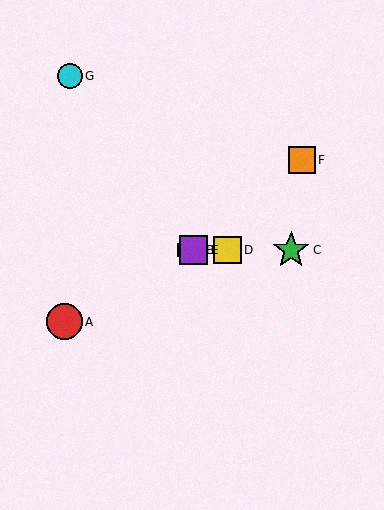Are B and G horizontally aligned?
No, B is at y≈250 and G is at y≈76.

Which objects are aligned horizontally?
Objects B, C, D, E are aligned horizontally.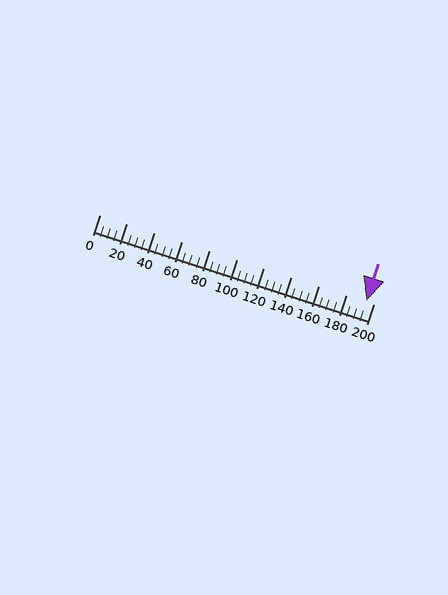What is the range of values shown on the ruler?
The ruler shows values from 0 to 200.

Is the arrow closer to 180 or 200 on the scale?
The arrow is closer to 200.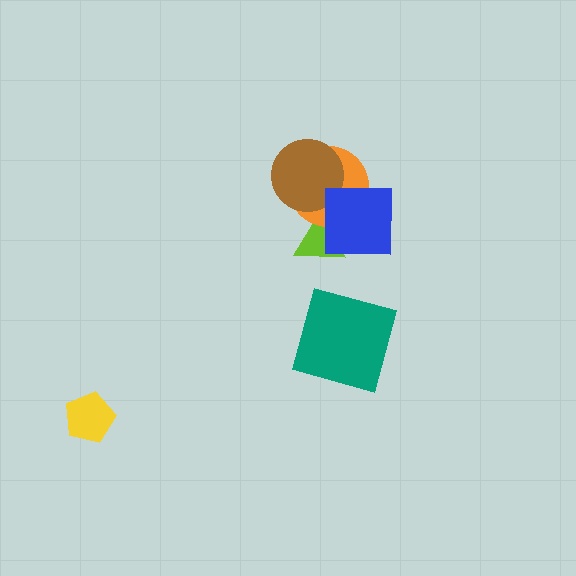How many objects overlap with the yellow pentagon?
0 objects overlap with the yellow pentagon.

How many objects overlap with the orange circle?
3 objects overlap with the orange circle.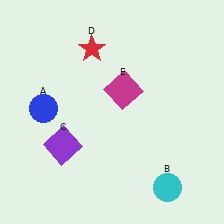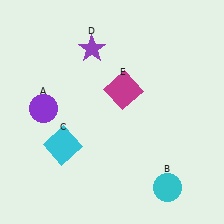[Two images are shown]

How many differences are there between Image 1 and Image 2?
There are 3 differences between the two images.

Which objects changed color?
A changed from blue to purple. C changed from purple to cyan. D changed from red to purple.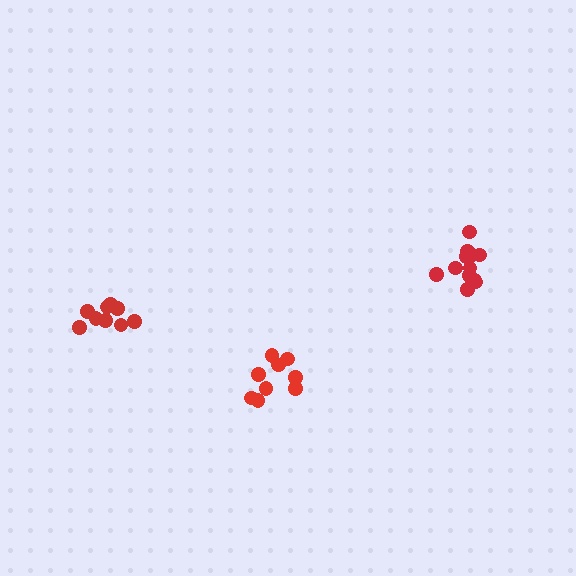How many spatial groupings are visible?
There are 3 spatial groupings.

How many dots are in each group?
Group 1: 9 dots, Group 2: 9 dots, Group 3: 12 dots (30 total).